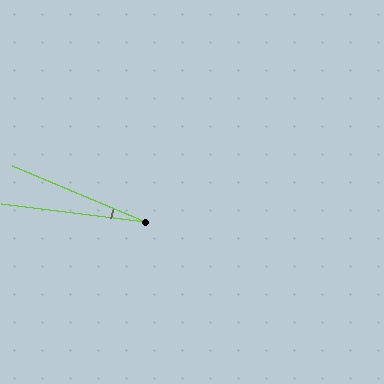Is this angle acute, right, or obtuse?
It is acute.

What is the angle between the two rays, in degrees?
Approximately 16 degrees.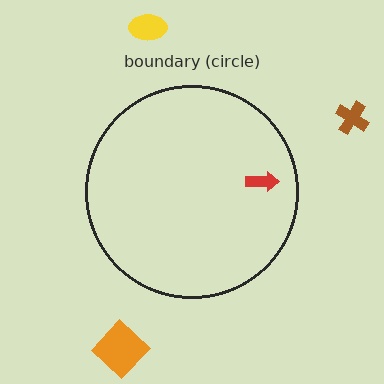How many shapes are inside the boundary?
1 inside, 3 outside.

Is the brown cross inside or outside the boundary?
Outside.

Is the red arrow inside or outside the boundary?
Inside.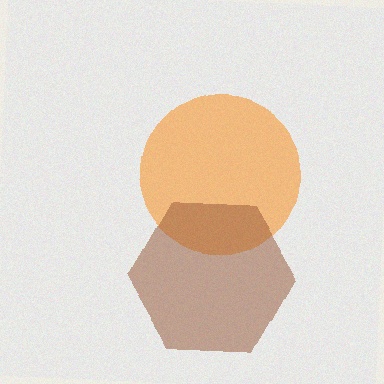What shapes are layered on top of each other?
The layered shapes are: an orange circle, a brown hexagon.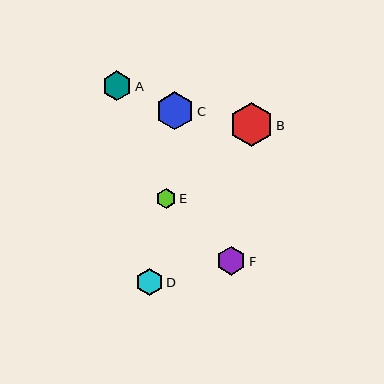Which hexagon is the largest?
Hexagon B is the largest with a size of approximately 43 pixels.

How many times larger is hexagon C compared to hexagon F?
Hexagon C is approximately 1.3 times the size of hexagon F.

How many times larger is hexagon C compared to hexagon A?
Hexagon C is approximately 1.3 times the size of hexagon A.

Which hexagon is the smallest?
Hexagon E is the smallest with a size of approximately 20 pixels.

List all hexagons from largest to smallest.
From largest to smallest: B, C, A, F, D, E.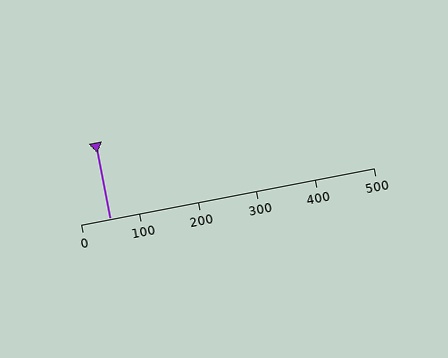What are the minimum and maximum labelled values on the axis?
The axis runs from 0 to 500.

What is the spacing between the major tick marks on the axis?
The major ticks are spaced 100 apart.